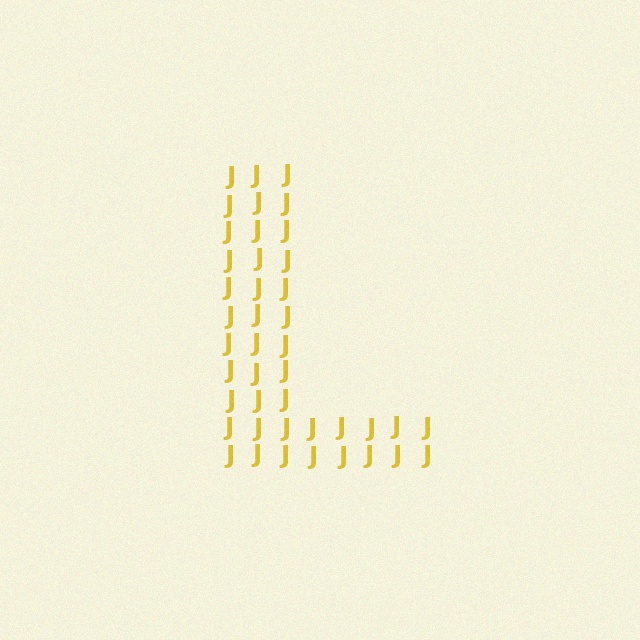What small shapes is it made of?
It is made of small letter J's.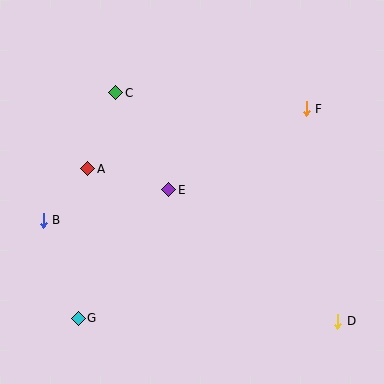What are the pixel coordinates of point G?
Point G is at (78, 318).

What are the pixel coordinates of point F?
Point F is at (306, 109).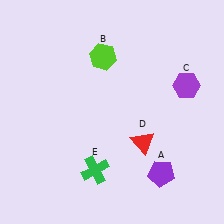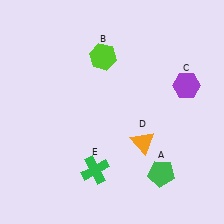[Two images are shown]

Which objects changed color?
A changed from purple to green. D changed from red to orange.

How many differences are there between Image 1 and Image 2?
There are 2 differences between the two images.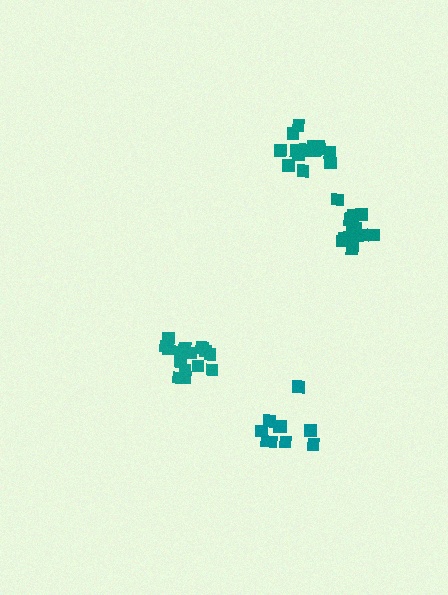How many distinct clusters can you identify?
There are 4 distinct clusters.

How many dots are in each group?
Group 1: 14 dots, Group 2: 15 dots, Group 3: 10 dots, Group 4: 16 dots (55 total).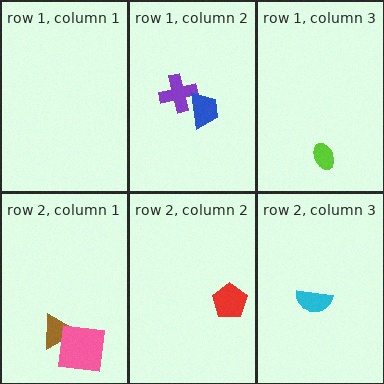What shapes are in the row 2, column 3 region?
The cyan semicircle.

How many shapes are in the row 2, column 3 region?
1.